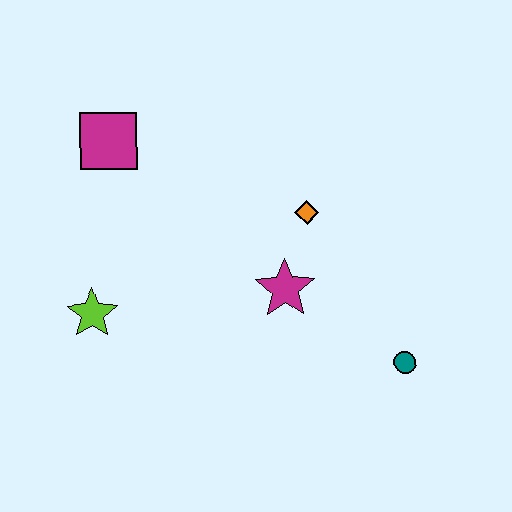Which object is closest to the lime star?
The magenta square is closest to the lime star.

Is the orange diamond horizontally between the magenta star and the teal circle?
Yes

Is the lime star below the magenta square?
Yes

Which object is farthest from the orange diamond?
The lime star is farthest from the orange diamond.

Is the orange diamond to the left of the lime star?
No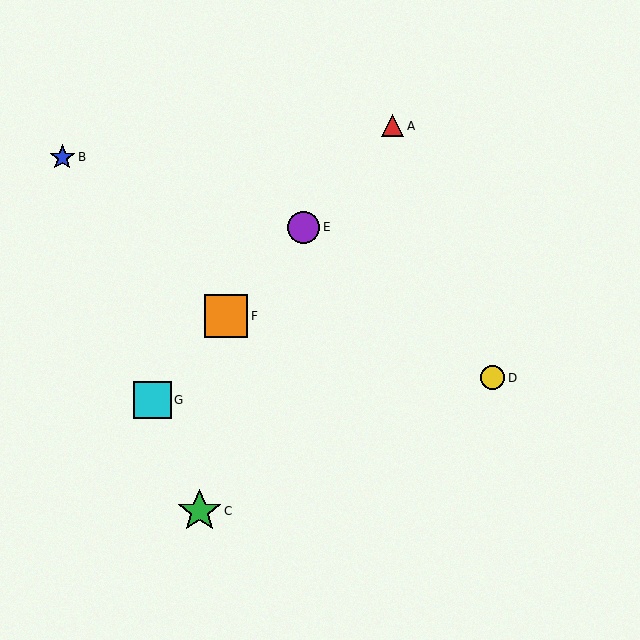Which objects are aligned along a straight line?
Objects A, E, F, G are aligned along a straight line.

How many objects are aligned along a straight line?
4 objects (A, E, F, G) are aligned along a straight line.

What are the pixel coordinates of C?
Object C is at (200, 511).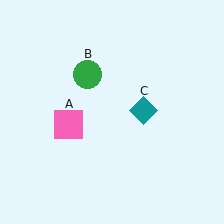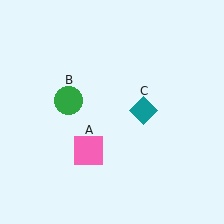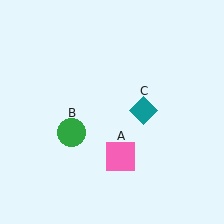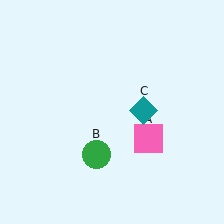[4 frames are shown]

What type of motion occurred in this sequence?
The pink square (object A), green circle (object B) rotated counterclockwise around the center of the scene.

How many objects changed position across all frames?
2 objects changed position: pink square (object A), green circle (object B).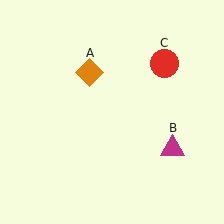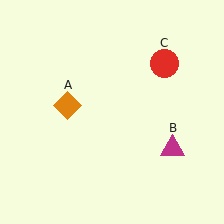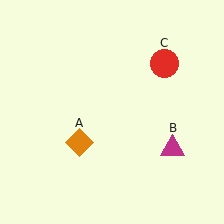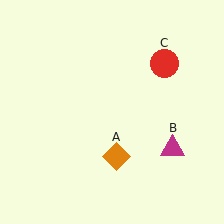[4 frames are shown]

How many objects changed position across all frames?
1 object changed position: orange diamond (object A).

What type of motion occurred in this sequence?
The orange diamond (object A) rotated counterclockwise around the center of the scene.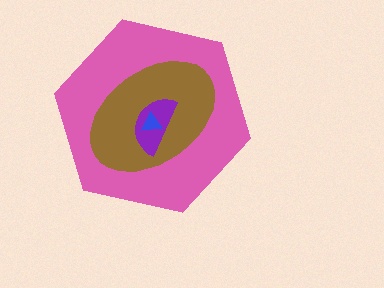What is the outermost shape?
The pink hexagon.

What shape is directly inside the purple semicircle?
The blue triangle.